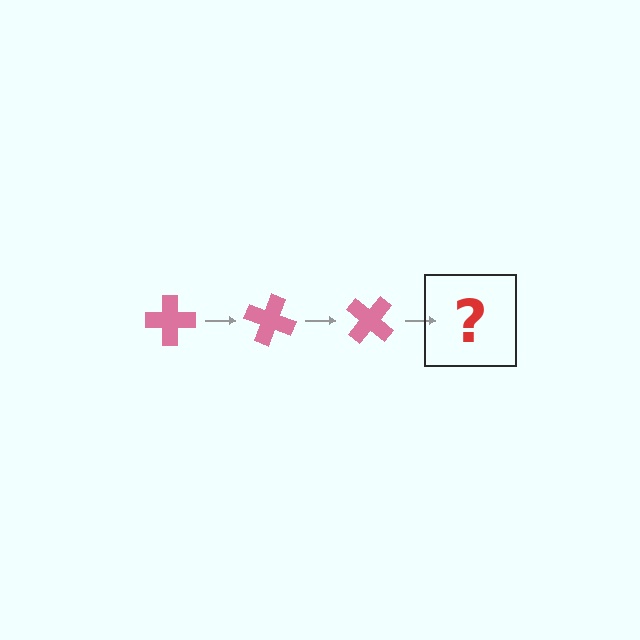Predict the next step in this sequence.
The next step is a pink cross rotated 60 degrees.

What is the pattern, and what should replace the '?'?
The pattern is that the cross rotates 20 degrees each step. The '?' should be a pink cross rotated 60 degrees.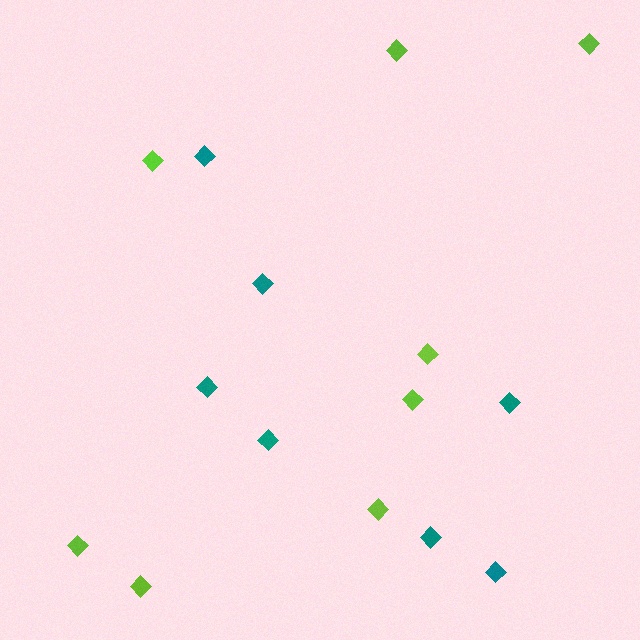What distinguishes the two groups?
There are 2 groups: one group of teal diamonds (7) and one group of lime diamonds (8).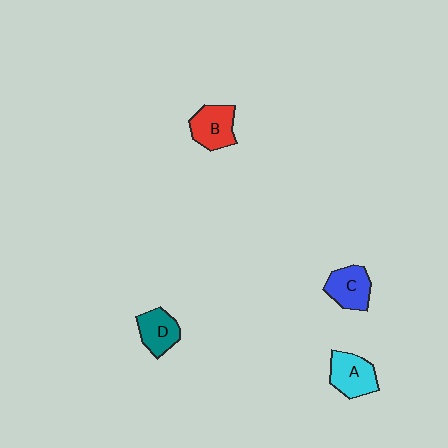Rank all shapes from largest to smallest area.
From largest to smallest: A (cyan), B (red), C (blue), D (teal).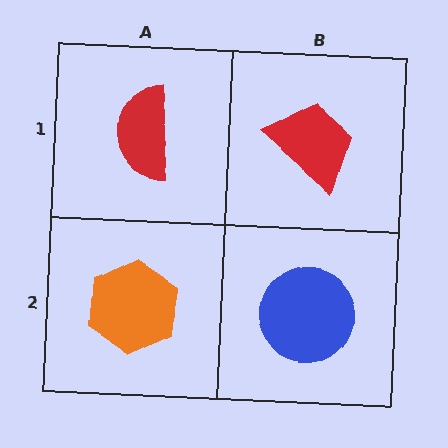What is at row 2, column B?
A blue circle.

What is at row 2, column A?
An orange hexagon.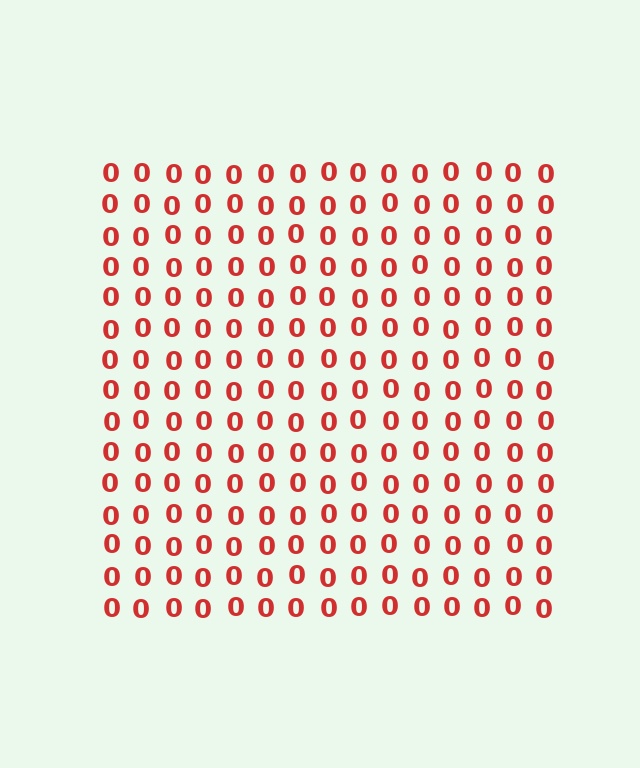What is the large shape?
The large shape is a square.